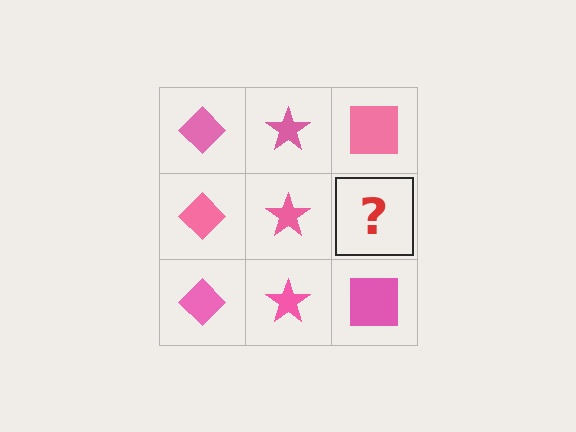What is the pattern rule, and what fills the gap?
The rule is that each column has a consistent shape. The gap should be filled with a pink square.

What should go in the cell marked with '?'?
The missing cell should contain a pink square.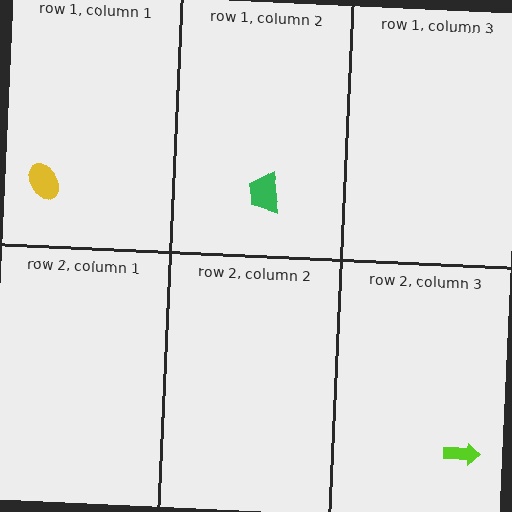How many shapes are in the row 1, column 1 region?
1.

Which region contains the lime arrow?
The row 2, column 3 region.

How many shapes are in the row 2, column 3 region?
1.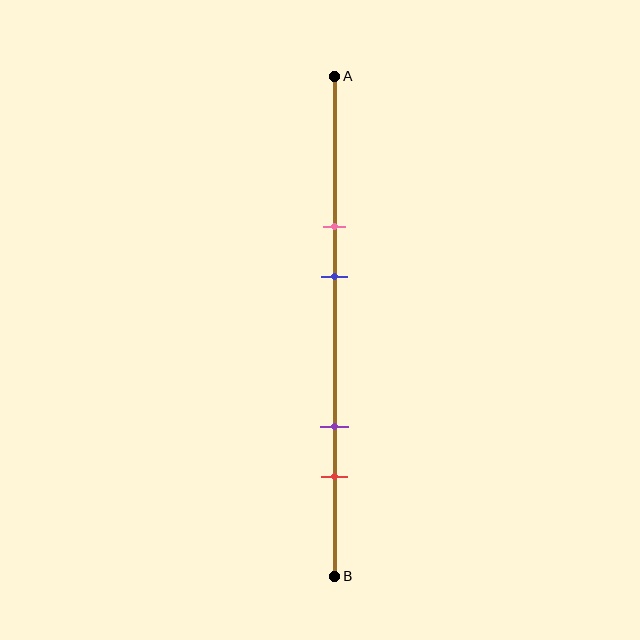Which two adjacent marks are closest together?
The pink and blue marks are the closest adjacent pair.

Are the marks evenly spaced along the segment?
No, the marks are not evenly spaced.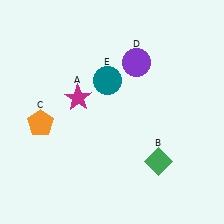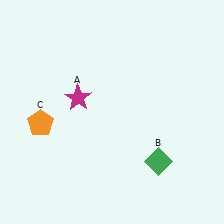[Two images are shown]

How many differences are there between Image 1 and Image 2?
There are 2 differences between the two images.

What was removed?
The teal circle (E), the purple circle (D) were removed in Image 2.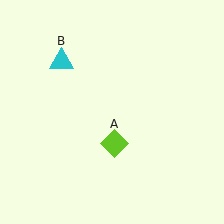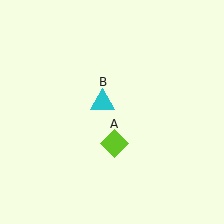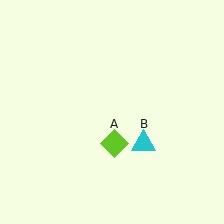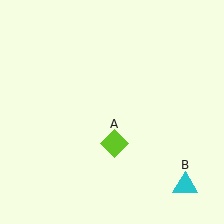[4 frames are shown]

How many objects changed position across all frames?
1 object changed position: cyan triangle (object B).